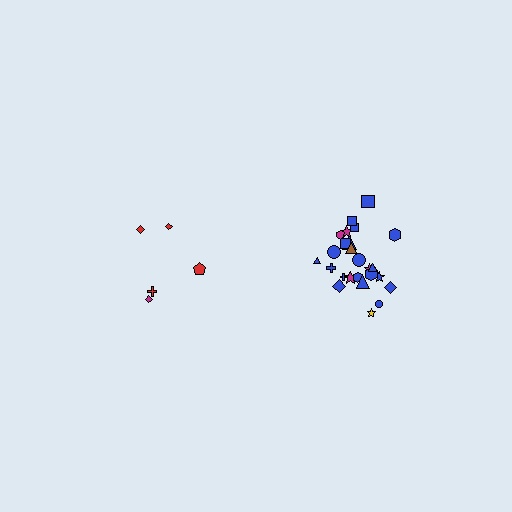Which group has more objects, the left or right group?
The right group.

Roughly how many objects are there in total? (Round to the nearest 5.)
Roughly 30 objects in total.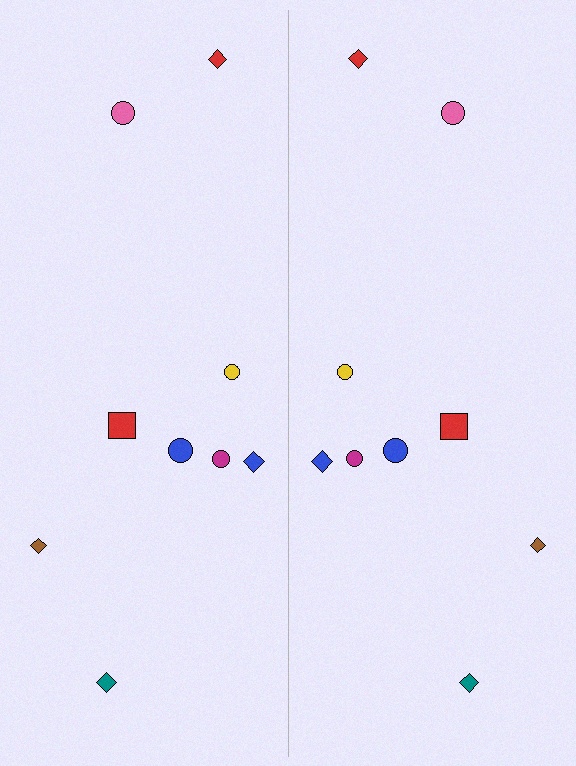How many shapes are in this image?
There are 18 shapes in this image.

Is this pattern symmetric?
Yes, this pattern has bilateral (reflection) symmetry.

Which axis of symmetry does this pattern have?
The pattern has a vertical axis of symmetry running through the center of the image.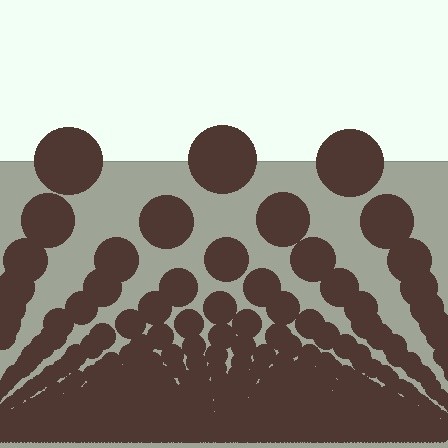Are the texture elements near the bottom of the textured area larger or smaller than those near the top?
Smaller. The gradient is inverted — elements near the bottom are smaller and denser.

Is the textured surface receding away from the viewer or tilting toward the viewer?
The surface appears to tilt toward the viewer. Texture elements get larger and sparser toward the top.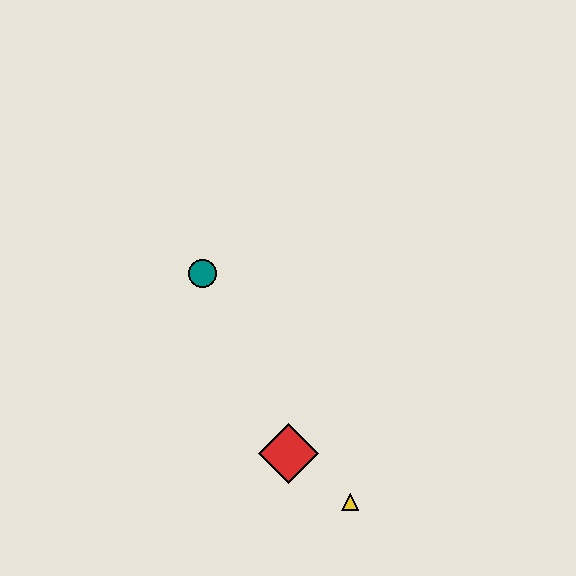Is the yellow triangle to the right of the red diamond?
Yes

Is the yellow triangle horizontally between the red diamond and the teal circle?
No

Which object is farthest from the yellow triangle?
The teal circle is farthest from the yellow triangle.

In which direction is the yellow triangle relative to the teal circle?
The yellow triangle is below the teal circle.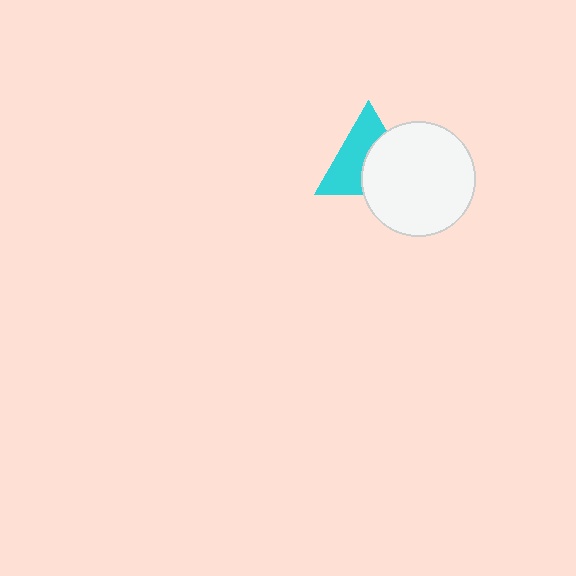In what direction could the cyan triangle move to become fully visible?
The cyan triangle could move toward the upper-left. That would shift it out from behind the white circle entirely.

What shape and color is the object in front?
The object in front is a white circle.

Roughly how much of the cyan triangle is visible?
About half of it is visible (roughly 53%).